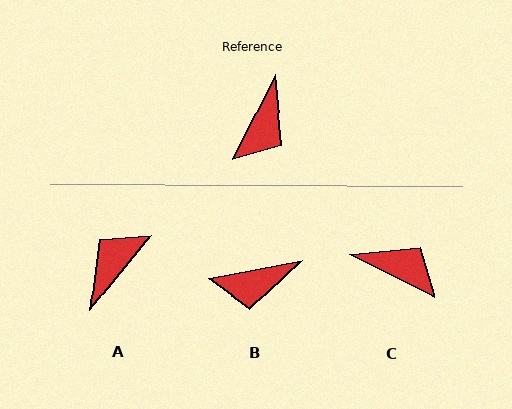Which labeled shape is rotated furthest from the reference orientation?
A, about 167 degrees away.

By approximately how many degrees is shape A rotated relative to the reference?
Approximately 167 degrees counter-clockwise.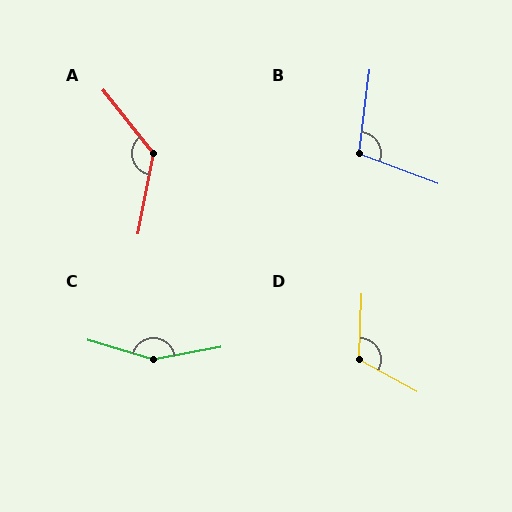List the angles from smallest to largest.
B (103°), D (117°), A (130°), C (153°).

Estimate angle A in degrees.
Approximately 130 degrees.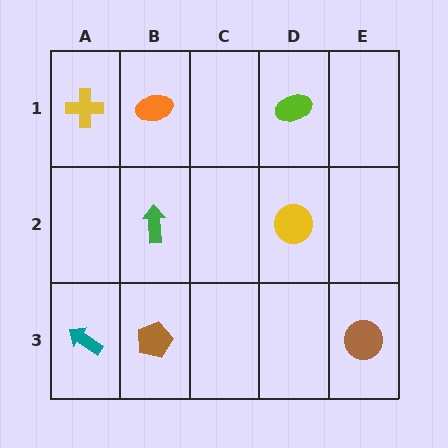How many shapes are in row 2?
2 shapes.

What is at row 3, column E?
A brown circle.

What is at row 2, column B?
A green arrow.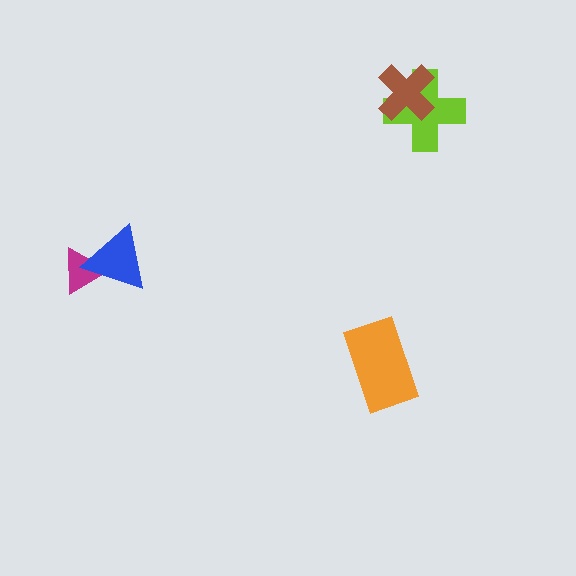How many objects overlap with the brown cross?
1 object overlaps with the brown cross.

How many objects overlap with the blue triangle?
1 object overlaps with the blue triangle.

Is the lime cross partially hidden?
Yes, it is partially covered by another shape.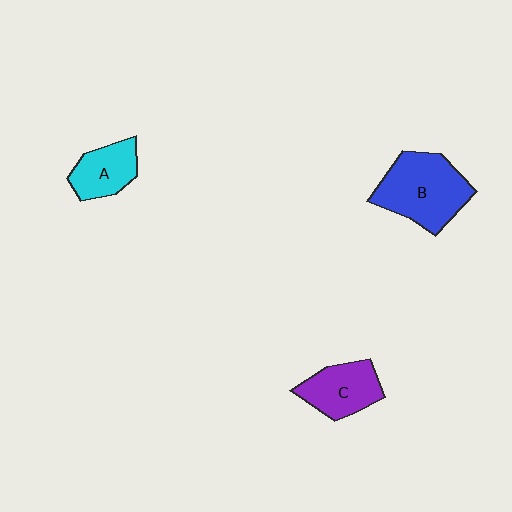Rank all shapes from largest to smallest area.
From largest to smallest: B (blue), C (purple), A (cyan).